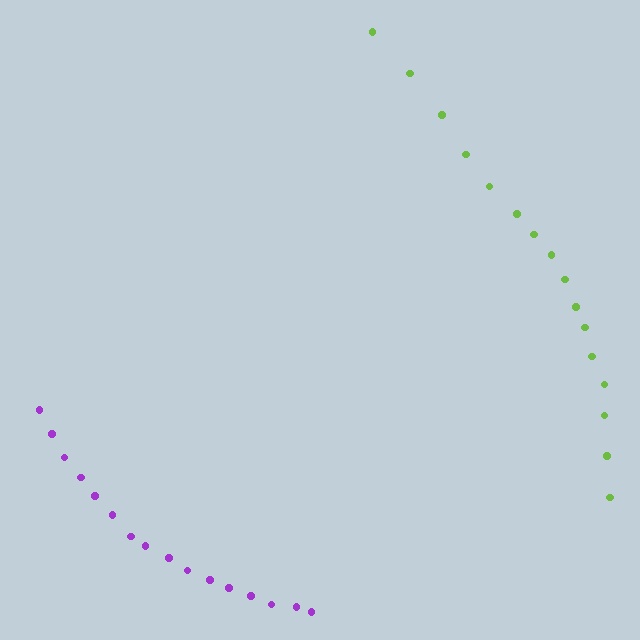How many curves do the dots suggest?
There are 2 distinct paths.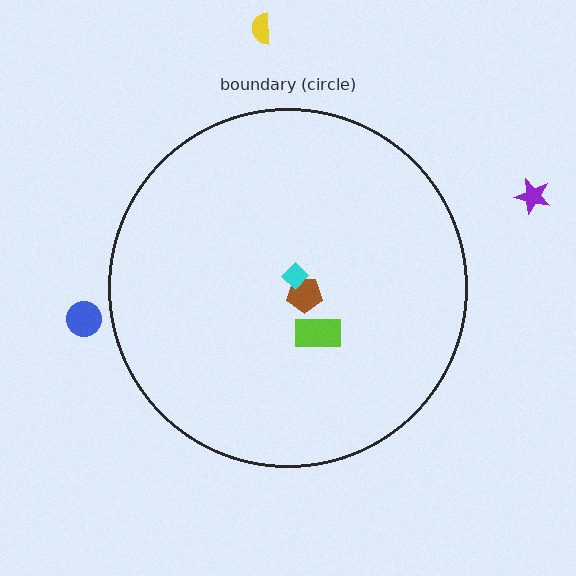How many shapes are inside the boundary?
3 inside, 3 outside.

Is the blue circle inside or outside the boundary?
Outside.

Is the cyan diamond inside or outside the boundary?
Inside.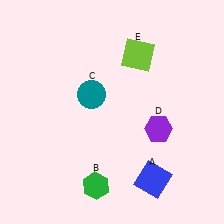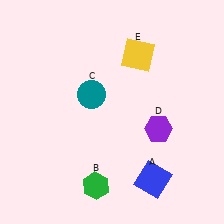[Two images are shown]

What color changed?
The square (E) changed from lime in Image 1 to yellow in Image 2.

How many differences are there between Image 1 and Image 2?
There is 1 difference between the two images.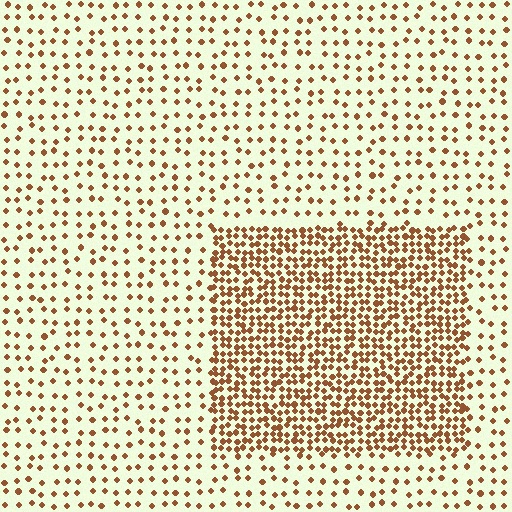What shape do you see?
I see a rectangle.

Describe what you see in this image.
The image contains small brown elements arranged at two different densities. A rectangle-shaped region is visible where the elements are more densely packed than the surrounding area.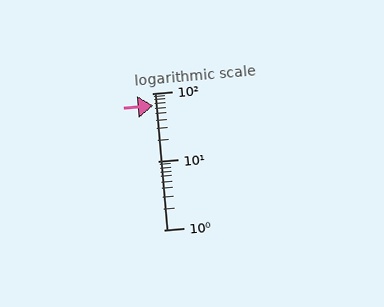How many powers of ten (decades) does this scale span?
The scale spans 2 decades, from 1 to 100.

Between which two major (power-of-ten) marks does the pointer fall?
The pointer is between 10 and 100.